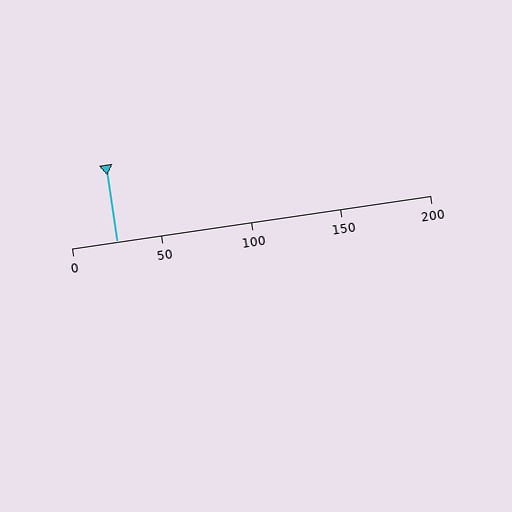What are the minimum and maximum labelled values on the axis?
The axis runs from 0 to 200.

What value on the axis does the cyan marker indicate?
The marker indicates approximately 25.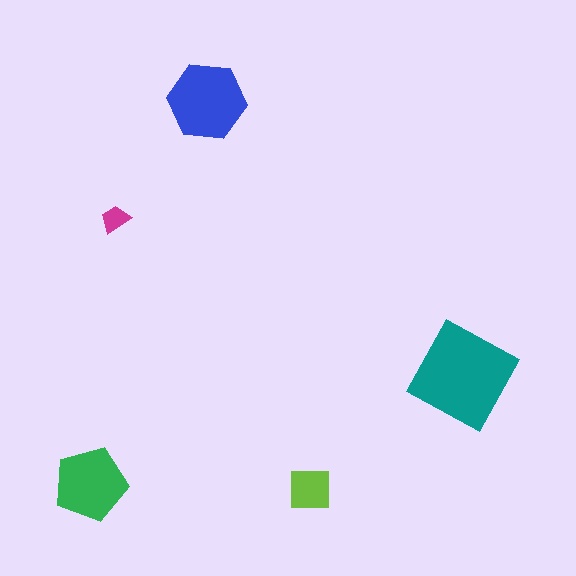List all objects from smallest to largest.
The magenta trapezoid, the lime square, the green pentagon, the blue hexagon, the teal diamond.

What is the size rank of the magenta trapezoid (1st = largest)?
5th.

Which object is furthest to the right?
The teal diamond is rightmost.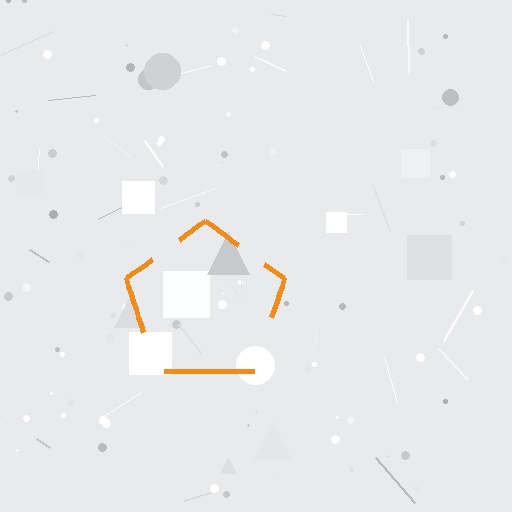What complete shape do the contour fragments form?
The contour fragments form a pentagon.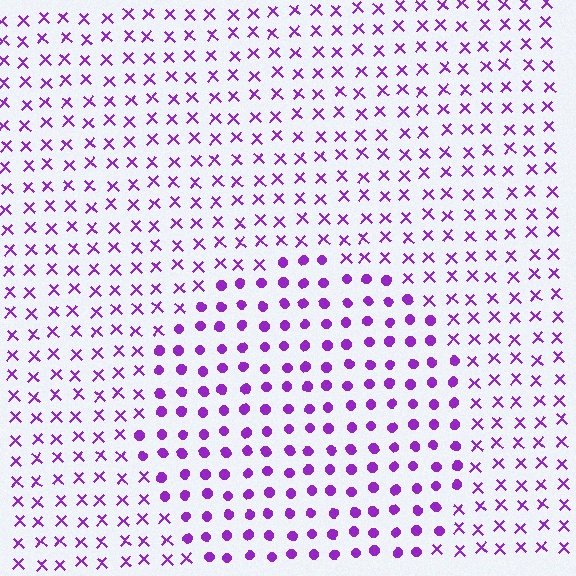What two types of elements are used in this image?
The image uses circles inside the circle region and X marks outside it.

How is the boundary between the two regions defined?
The boundary is defined by a change in element shape: circles inside vs. X marks outside. All elements share the same color and spacing.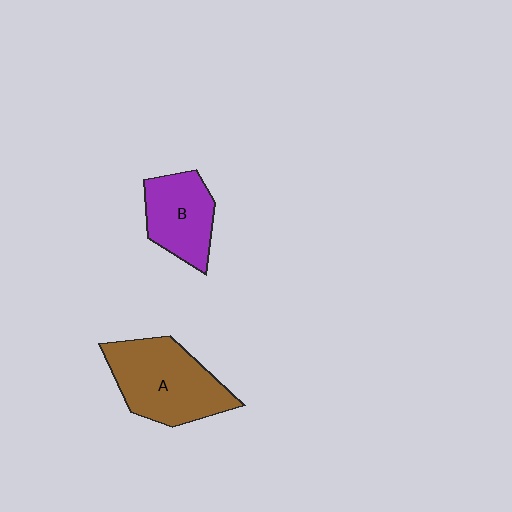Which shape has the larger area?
Shape A (brown).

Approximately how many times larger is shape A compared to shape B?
Approximately 1.5 times.